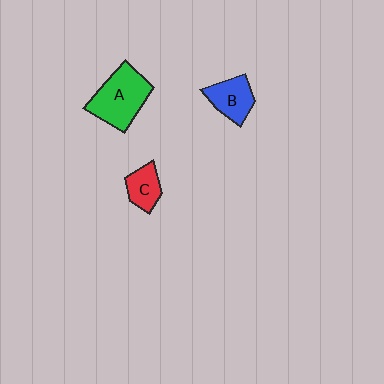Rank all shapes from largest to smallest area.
From largest to smallest: A (green), B (blue), C (red).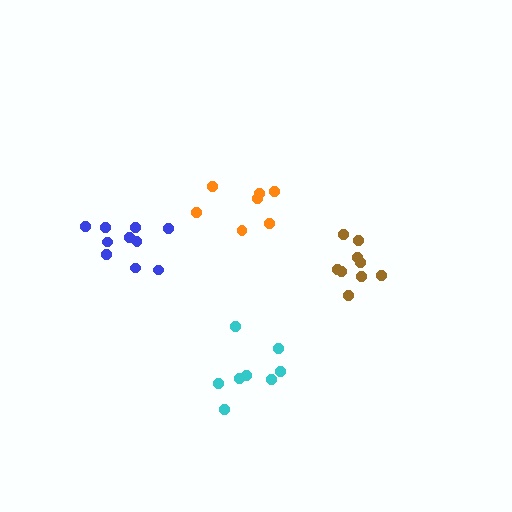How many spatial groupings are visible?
There are 4 spatial groupings.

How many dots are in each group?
Group 1: 9 dots, Group 2: 10 dots, Group 3: 8 dots, Group 4: 7 dots (34 total).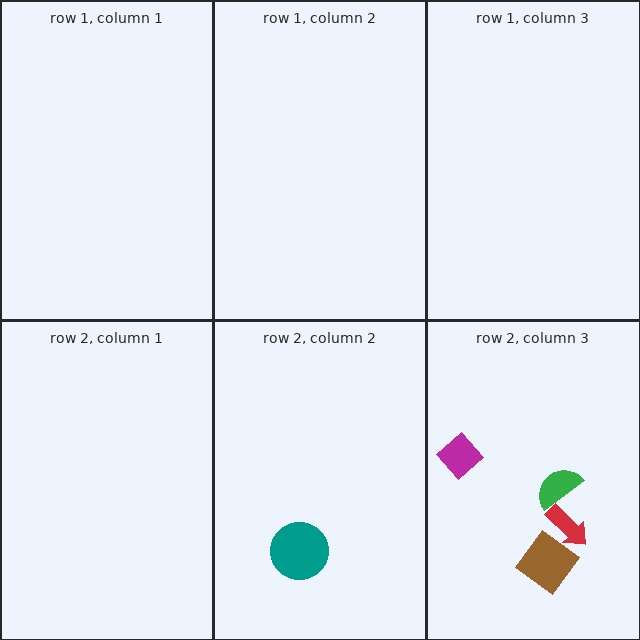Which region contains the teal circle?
The row 2, column 2 region.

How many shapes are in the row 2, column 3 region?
4.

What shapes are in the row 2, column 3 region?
The magenta diamond, the brown diamond, the green semicircle, the red arrow.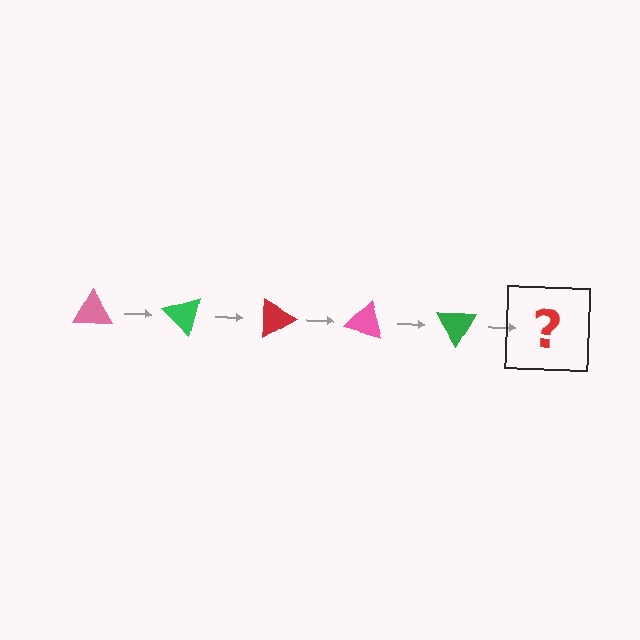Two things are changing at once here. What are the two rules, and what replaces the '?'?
The two rules are that it rotates 45 degrees each step and the color cycles through pink, green, and red. The '?' should be a red triangle, rotated 225 degrees from the start.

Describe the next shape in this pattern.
It should be a red triangle, rotated 225 degrees from the start.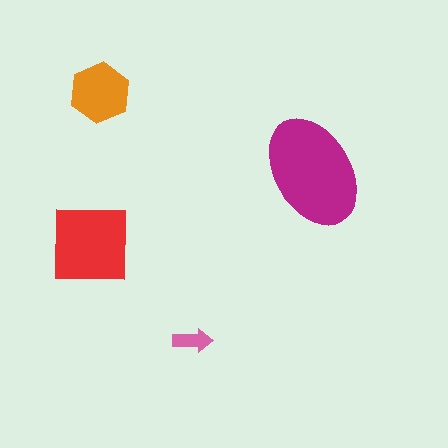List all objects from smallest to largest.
The pink arrow, the orange hexagon, the red square, the magenta ellipse.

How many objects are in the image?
There are 4 objects in the image.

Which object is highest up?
The orange hexagon is topmost.